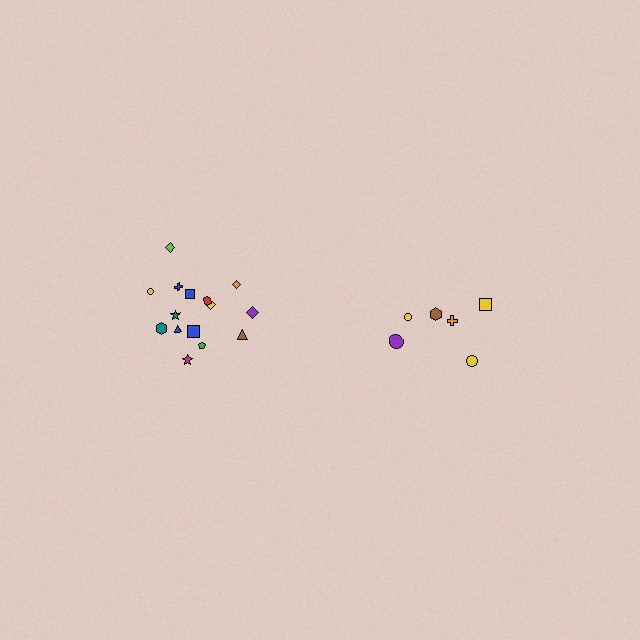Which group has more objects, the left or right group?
The left group.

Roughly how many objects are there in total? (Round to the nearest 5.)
Roughly 20 objects in total.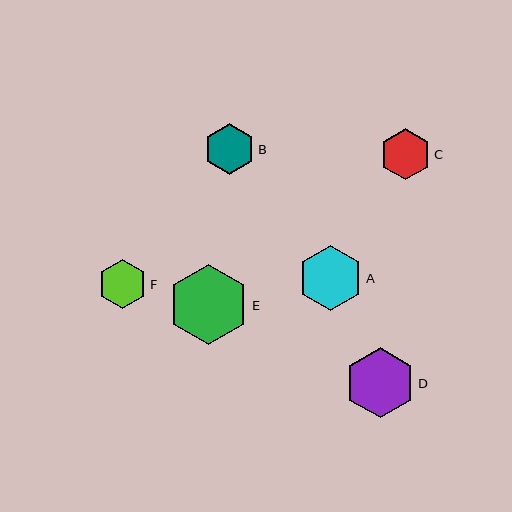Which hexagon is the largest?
Hexagon E is the largest with a size of approximately 80 pixels.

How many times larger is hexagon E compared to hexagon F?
Hexagon E is approximately 1.6 times the size of hexagon F.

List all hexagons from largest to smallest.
From largest to smallest: E, D, A, C, B, F.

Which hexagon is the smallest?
Hexagon F is the smallest with a size of approximately 49 pixels.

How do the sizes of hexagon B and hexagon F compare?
Hexagon B and hexagon F are approximately the same size.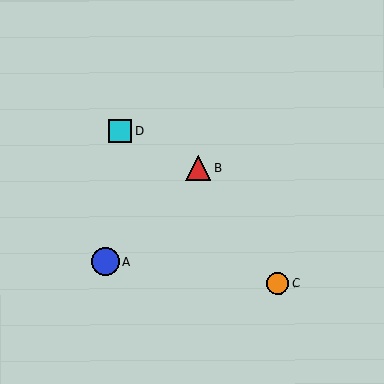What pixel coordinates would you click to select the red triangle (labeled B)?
Click at (198, 168) to select the red triangle B.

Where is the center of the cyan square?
The center of the cyan square is at (120, 132).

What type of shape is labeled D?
Shape D is a cyan square.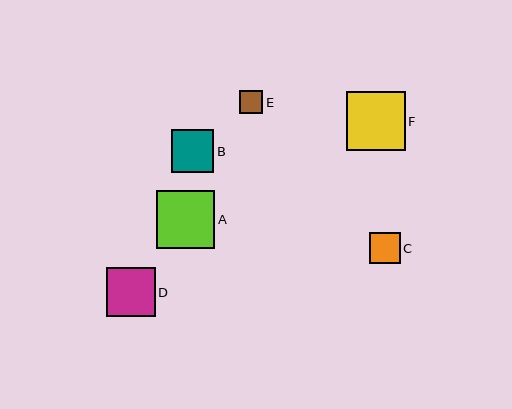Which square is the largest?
Square F is the largest with a size of approximately 59 pixels.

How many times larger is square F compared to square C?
Square F is approximately 1.9 times the size of square C.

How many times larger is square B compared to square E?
Square B is approximately 1.8 times the size of square E.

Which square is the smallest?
Square E is the smallest with a size of approximately 23 pixels.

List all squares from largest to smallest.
From largest to smallest: F, A, D, B, C, E.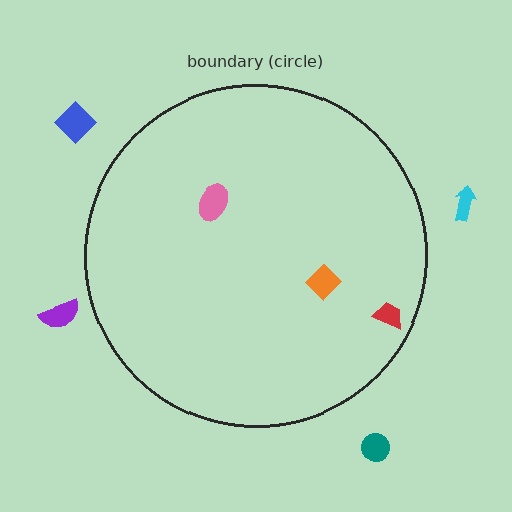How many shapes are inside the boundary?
3 inside, 4 outside.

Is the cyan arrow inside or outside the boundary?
Outside.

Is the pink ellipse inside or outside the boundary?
Inside.